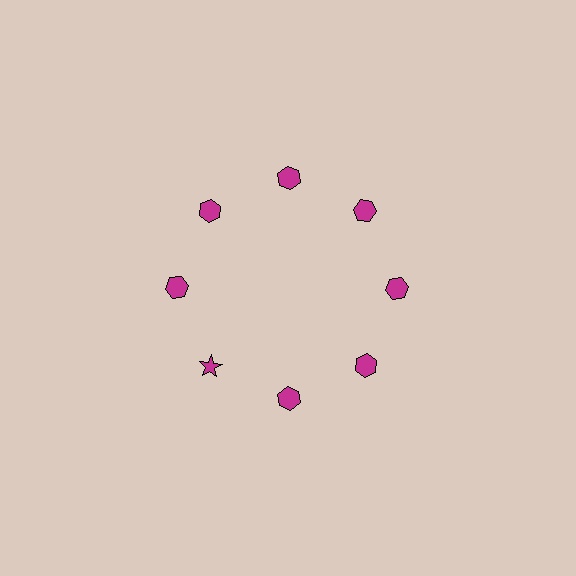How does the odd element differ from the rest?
It has a different shape: star instead of hexagon.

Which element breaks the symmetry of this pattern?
The magenta star at roughly the 8 o'clock position breaks the symmetry. All other shapes are magenta hexagons.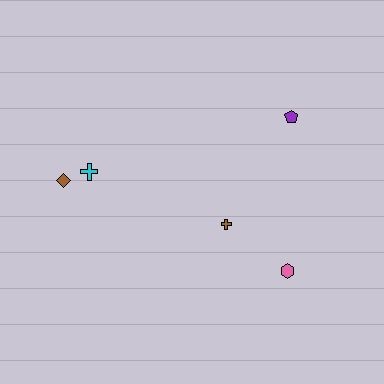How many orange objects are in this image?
There are no orange objects.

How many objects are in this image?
There are 5 objects.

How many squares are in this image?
There are no squares.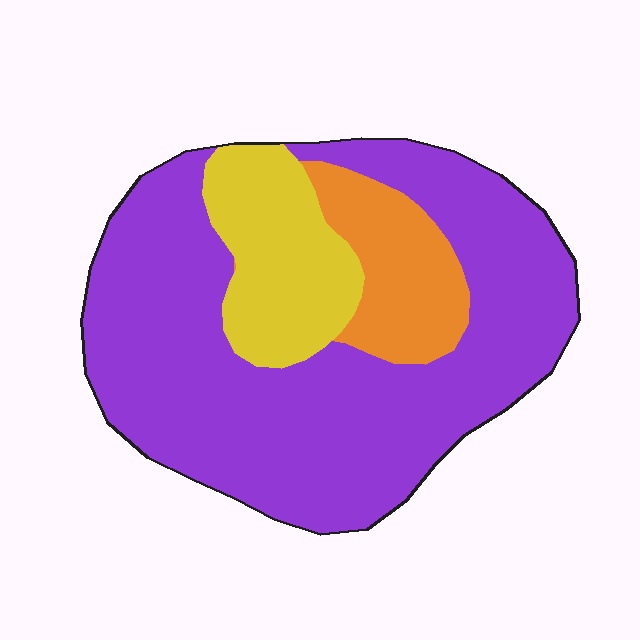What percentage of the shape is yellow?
Yellow takes up about one sixth (1/6) of the shape.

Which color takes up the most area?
Purple, at roughly 70%.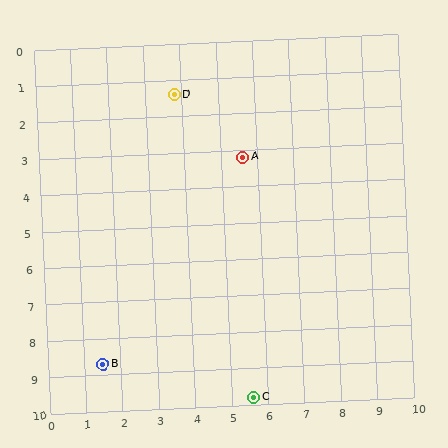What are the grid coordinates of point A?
Point A is at approximately (5.6, 3.2).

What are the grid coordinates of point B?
Point B is at approximately (1.5, 8.7).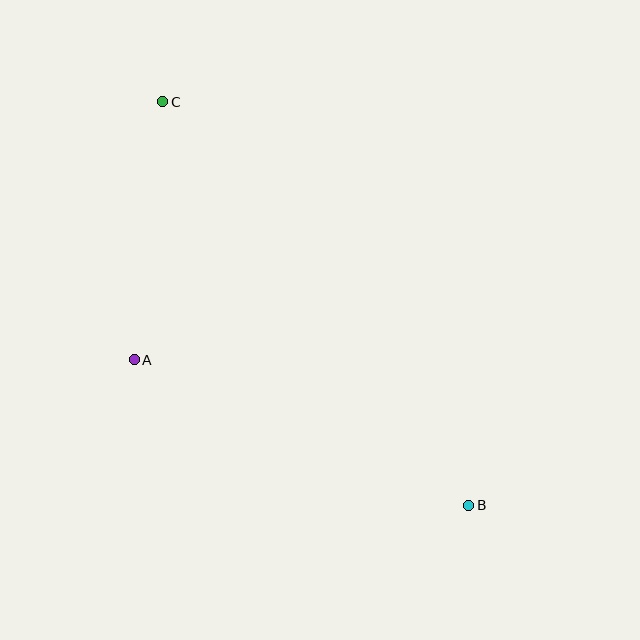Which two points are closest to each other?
Points A and C are closest to each other.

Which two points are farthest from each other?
Points B and C are farthest from each other.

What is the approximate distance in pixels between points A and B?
The distance between A and B is approximately 365 pixels.